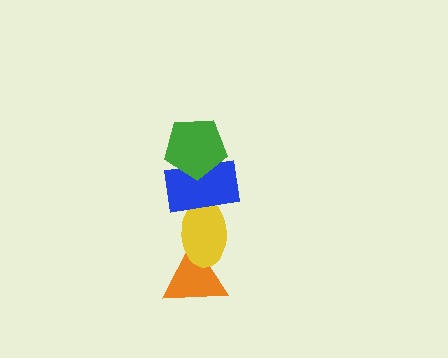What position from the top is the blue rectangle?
The blue rectangle is 2nd from the top.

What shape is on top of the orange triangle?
The yellow ellipse is on top of the orange triangle.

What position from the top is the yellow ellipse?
The yellow ellipse is 3rd from the top.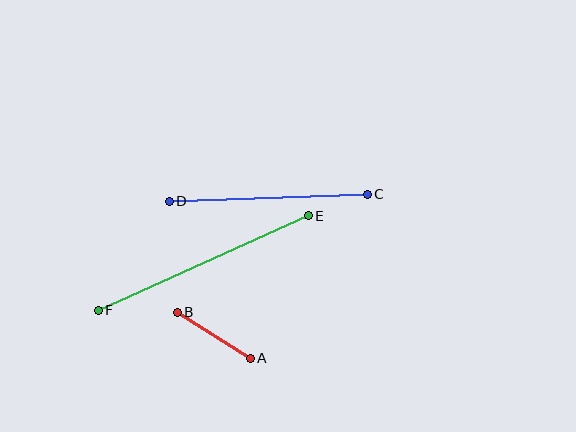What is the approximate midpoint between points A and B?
The midpoint is at approximately (214, 335) pixels.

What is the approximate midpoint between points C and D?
The midpoint is at approximately (268, 198) pixels.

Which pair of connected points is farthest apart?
Points E and F are farthest apart.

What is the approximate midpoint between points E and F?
The midpoint is at approximately (203, 263) pixels.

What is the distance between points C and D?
The distance is approximately 198 pixels.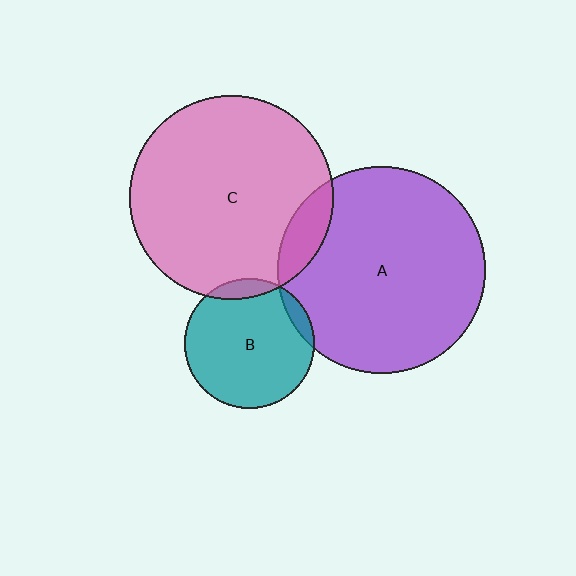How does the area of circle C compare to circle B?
Approximately 2.4 times.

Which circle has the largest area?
Circle A (purple).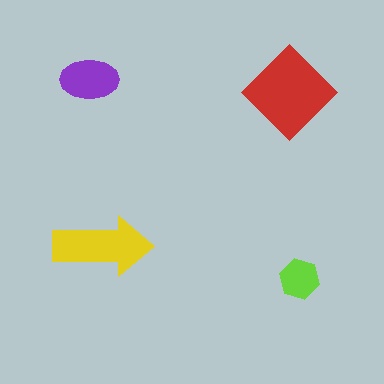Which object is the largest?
The red diamond.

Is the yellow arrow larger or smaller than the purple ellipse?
Larger.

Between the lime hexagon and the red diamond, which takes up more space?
The red diamond.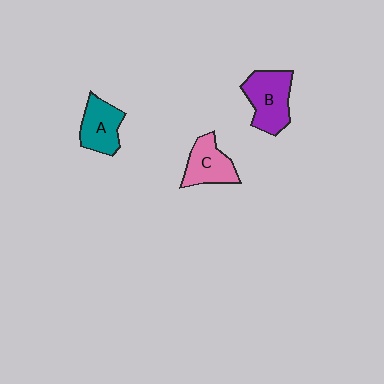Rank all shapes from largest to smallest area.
From largest to smallest: B (purple), C (pink), A (teal).